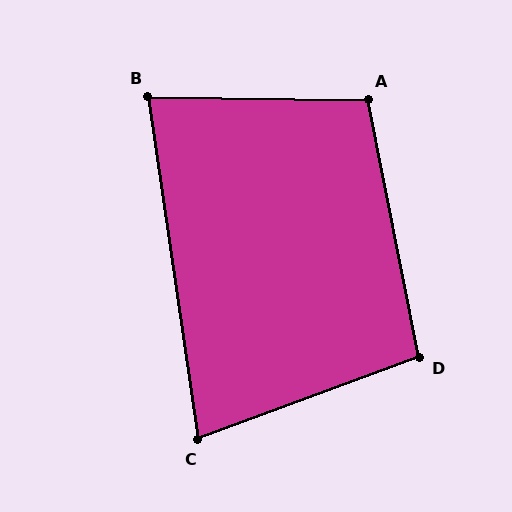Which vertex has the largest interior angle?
A, at approximately 102 degrees.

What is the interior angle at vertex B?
Approximately 81 degrees (acute).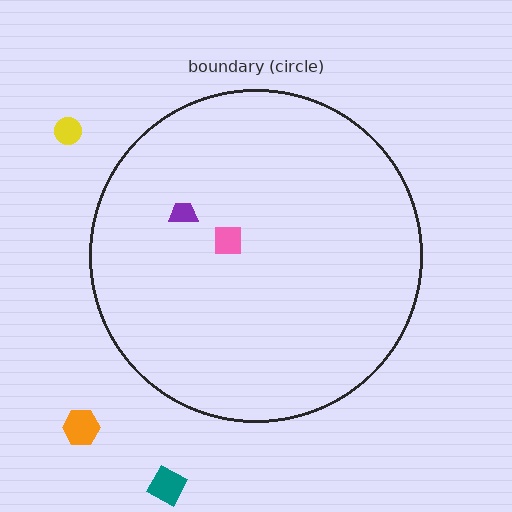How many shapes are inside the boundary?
2 inside, 3 outside.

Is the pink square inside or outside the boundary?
Inside.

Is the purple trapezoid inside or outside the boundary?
Inside.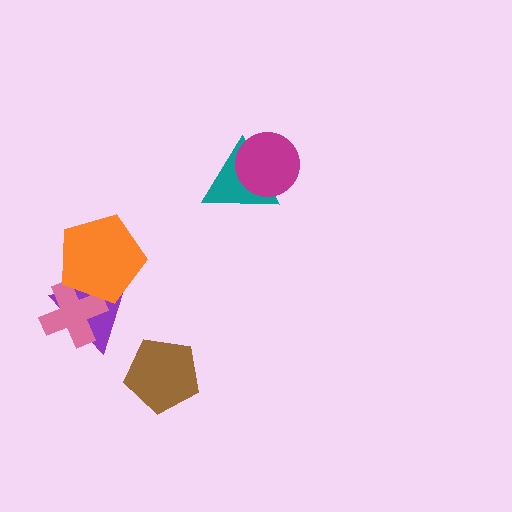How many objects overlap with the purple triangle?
2 objects overlap with the purple triangle.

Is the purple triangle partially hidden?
Yes, it is partially covered by another shape.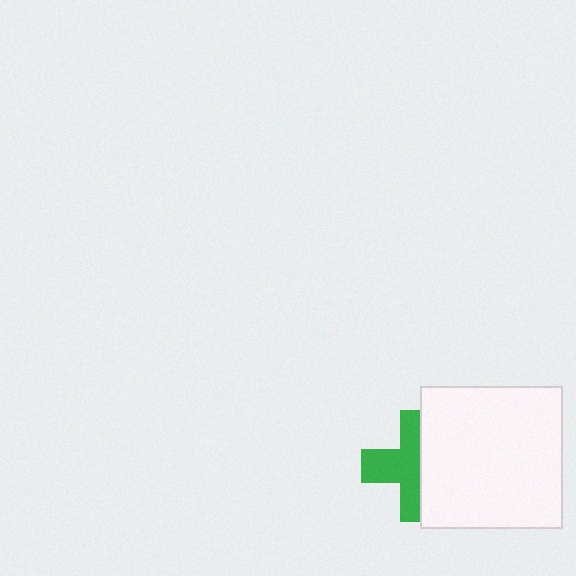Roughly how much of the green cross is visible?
About half of it is visible (roughly 55%).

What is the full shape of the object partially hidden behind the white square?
The partially hidden object is a green cross.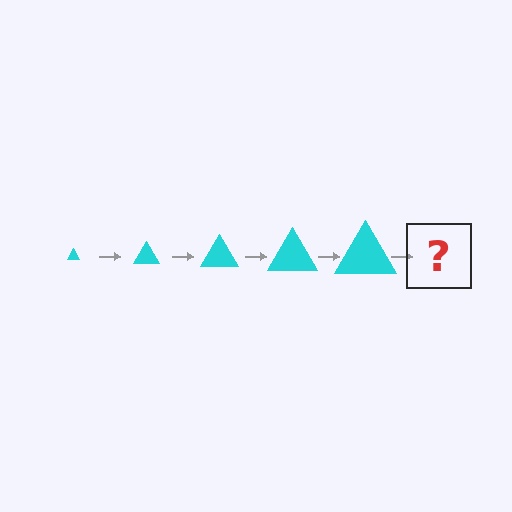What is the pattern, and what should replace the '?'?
The pattern is that the triangle gets progressively larger each step. The '?' should be a cyan triangle, larger than the previous one.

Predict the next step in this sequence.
The next step is a cyan triangle, larger than the previous one.